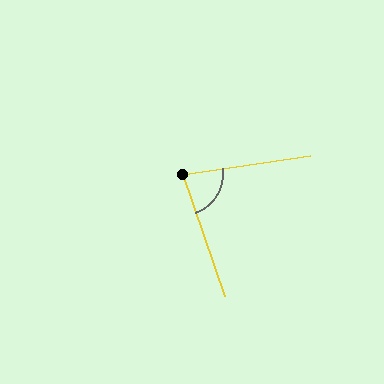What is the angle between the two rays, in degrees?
Approximately 79 degrees.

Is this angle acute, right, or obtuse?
It is acute.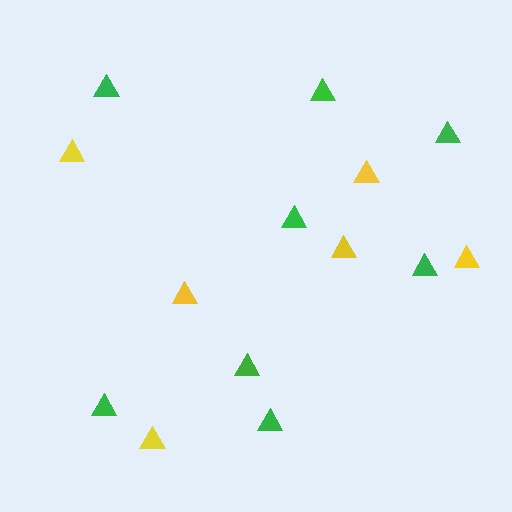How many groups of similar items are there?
There are 2 groups: one group of green triangles (8) and one group of yellow triangles (6).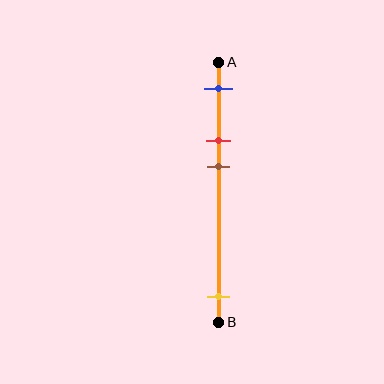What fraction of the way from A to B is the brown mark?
The brown mark is approximately 40% (0.4) of the way from A to B.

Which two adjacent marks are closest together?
The red and brown marks are the closest adjacent pair.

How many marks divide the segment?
There are 4 marks dividing the segment.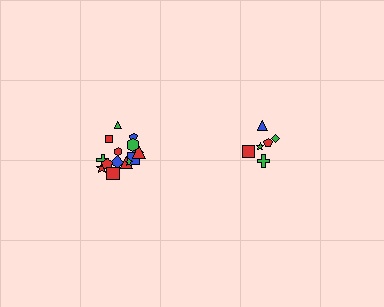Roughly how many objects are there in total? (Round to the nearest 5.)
Roughly 20 objects in total.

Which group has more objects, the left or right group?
The left group.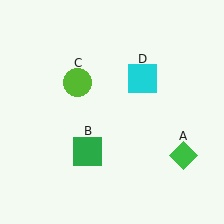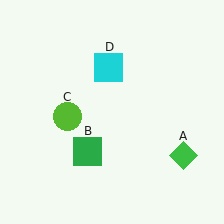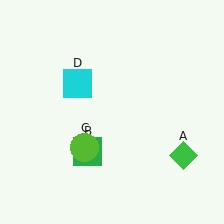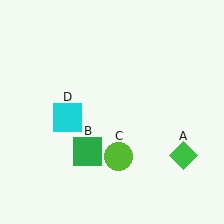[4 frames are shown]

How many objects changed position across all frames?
2 objects changed position: lime circle (object C), cyan square (object D).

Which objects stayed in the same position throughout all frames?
Green diamond (object A) and green square (object B) remained stationary.